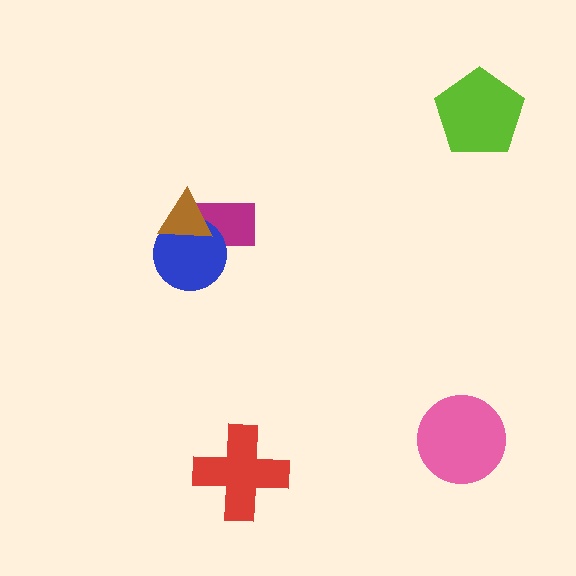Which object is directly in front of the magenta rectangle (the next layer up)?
The blue circle is directly in front of the magenta rectangle.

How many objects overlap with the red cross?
0 objects overlap with the red cross.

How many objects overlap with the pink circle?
0 objects overlap with the pink circle.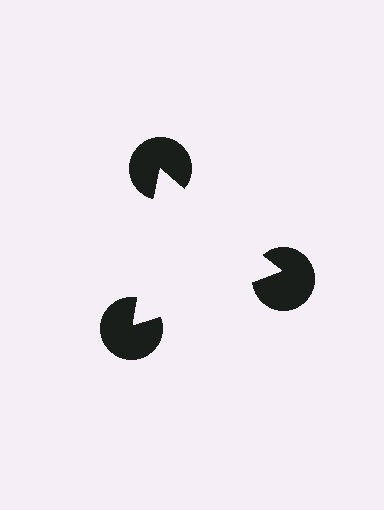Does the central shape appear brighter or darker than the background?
It typically appears slightly brighter than the background, even though no actual brightness change is drawn.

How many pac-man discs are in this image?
There are 3 — one at each vertex of the illusory triangle.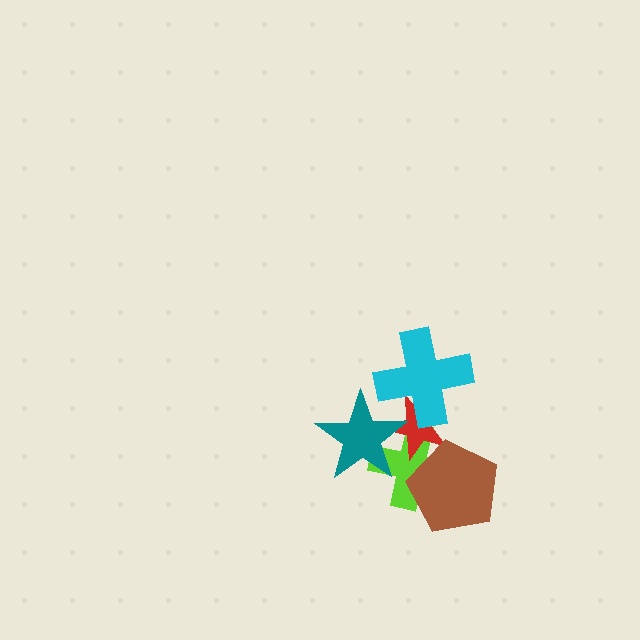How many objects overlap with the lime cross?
3 objects overlap with the lime cross.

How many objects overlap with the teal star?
3 objects overlap with the teal star.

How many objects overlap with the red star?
4 objects overlap with the red star.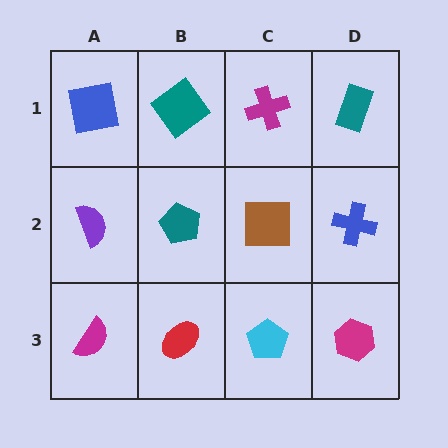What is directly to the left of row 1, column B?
A blue square.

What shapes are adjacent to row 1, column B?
A teal pentagon (row 2, column B), a blue square (row 1, column A), a magenta cross (row 1, column C).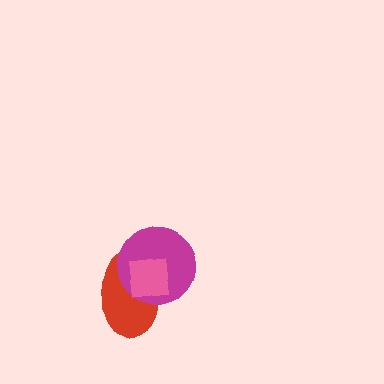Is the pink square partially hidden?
No, no other shape covers it.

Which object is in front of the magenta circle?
The pink square is in front of the magenta circle.